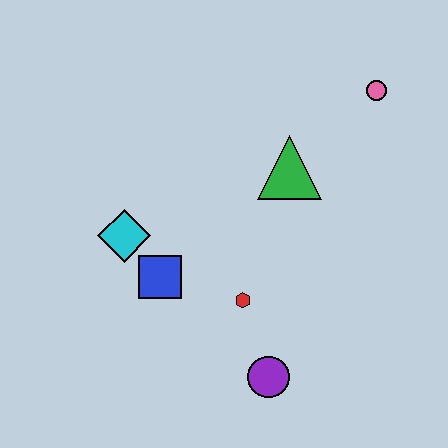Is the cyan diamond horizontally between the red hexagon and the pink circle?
No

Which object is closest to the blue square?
The cyan diamond is closest to the blue square.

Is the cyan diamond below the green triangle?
Yes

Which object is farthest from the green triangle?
The purple circle is farthest from the green triangle.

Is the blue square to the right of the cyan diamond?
Yes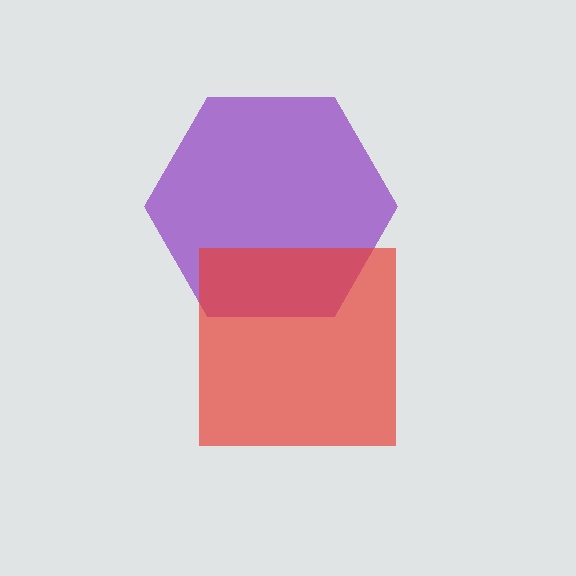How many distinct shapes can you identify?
There are 2 distinct shapes: a purple hexagon, a red square.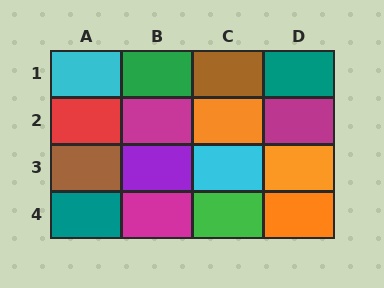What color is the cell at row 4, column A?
Teal.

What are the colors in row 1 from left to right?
Cyan, green, brown, teal.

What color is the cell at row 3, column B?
Purple.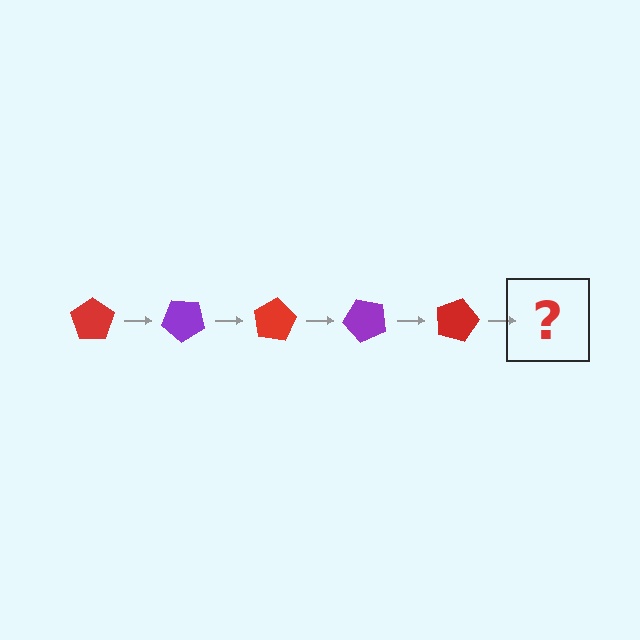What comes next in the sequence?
The next element should be a purple pentagon, rotated 200 degrees from the start.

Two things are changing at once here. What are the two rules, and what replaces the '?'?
The two rules are that it rotates 40 degrees each step and the color cycles through red and purple. The '?' should be a purple pentagon, rotated 200 degrees from the start.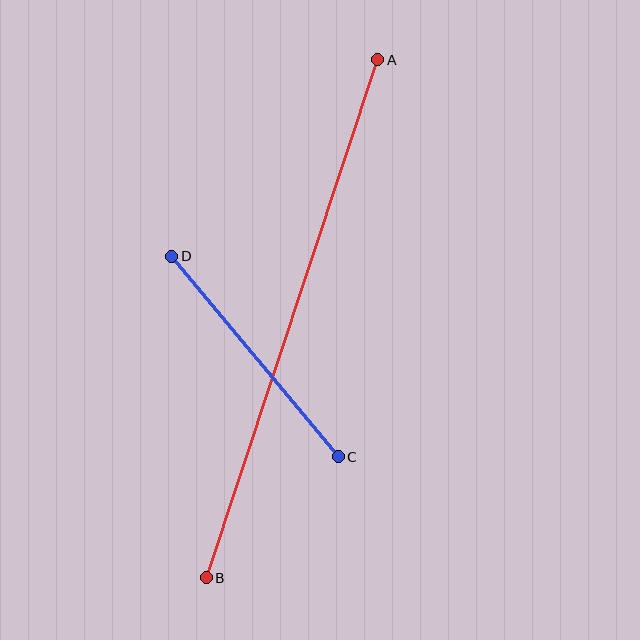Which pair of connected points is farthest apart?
Points A and B are farthest apart.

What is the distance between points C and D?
The distance is approximately 261 pixels.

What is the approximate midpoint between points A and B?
The midpoint is at approximately (292, 319) pixels.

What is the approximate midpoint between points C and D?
The midpoint is at approximately (255, 356) pixels.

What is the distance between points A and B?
The distance is approximately 546 pixels.